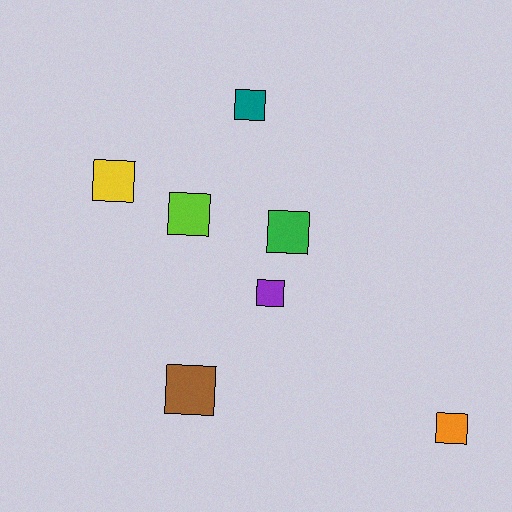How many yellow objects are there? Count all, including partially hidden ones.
There is 1 yellow object.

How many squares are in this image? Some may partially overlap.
There are 7 squares.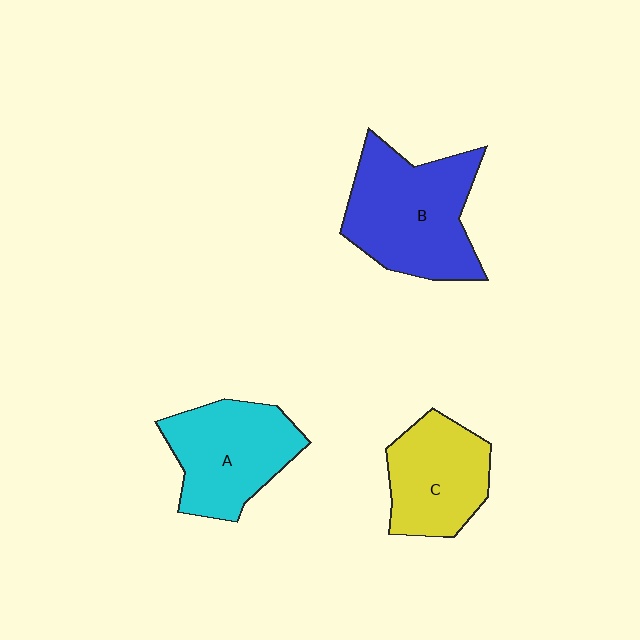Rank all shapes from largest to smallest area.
From largest to smallest: B (blue), A (cyan), C (yellow).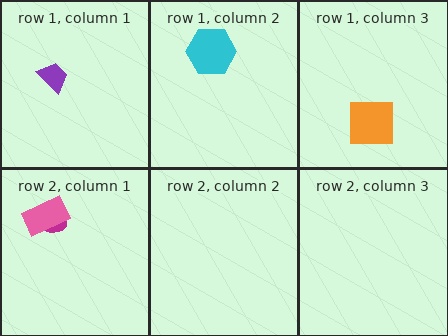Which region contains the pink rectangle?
The row 2, column 1 region.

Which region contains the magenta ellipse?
The row 2, column 1 region.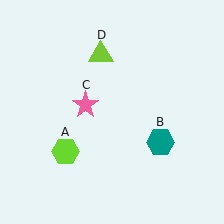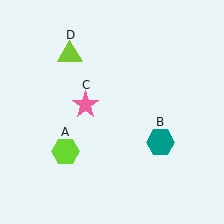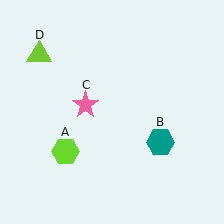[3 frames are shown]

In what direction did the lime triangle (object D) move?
The lime triangle (object D) moved left.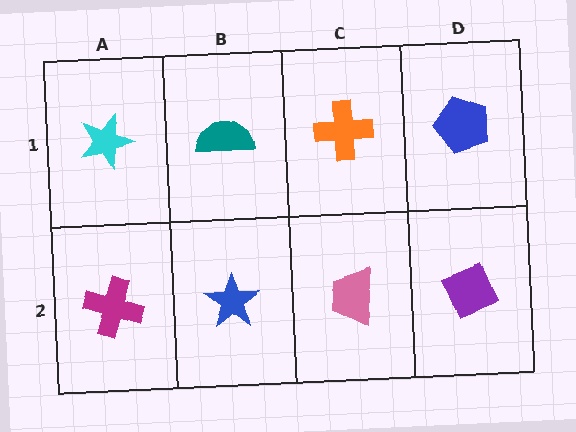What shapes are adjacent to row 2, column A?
A cyan star (row 1, column A), a blue star (row 2, column B).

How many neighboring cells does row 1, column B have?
3.